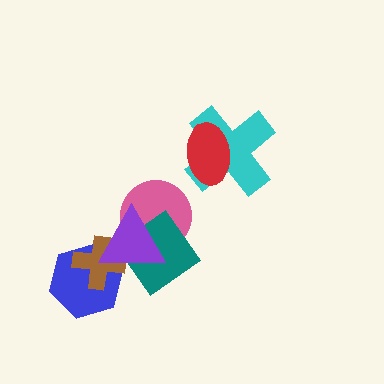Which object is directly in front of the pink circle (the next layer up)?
The teal diamond is directly in front of the pink circle.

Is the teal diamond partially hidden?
Yes, it is partially covered by another shape.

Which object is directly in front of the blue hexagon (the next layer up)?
The brown cross is directly in front of the blue hexagon.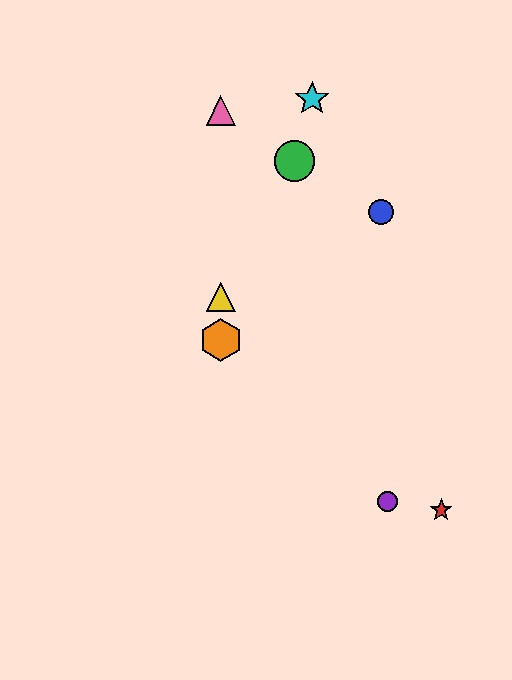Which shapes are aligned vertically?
The yellow triangle, the orange hexagon, the pink triangle are aligned vertically.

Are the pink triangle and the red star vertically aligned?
No, the pink triangle is at x≈221 and the red star is at x≈441.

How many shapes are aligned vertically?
3 shapes (the yellow triangle, the orange hexagon, the pink triangle) are aligned vertically.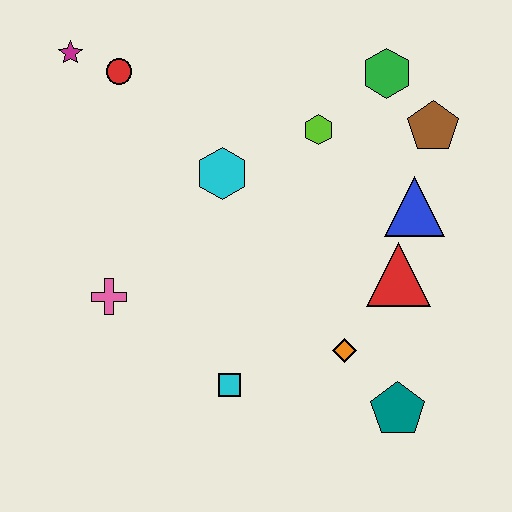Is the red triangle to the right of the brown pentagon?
No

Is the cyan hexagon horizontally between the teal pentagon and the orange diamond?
No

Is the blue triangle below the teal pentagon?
No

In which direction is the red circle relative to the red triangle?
The red circle is to the left of the red triangle.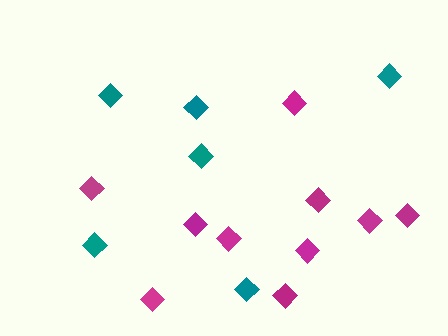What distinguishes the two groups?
There are 2 groups: one group of teal diamonds (6) and one group of magenta diamonds (10).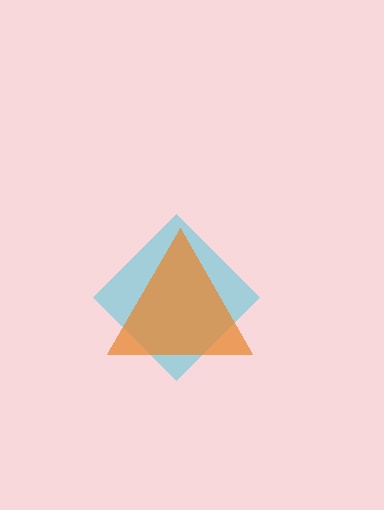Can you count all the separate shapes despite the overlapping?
Yes, there are 2 separate shapes.